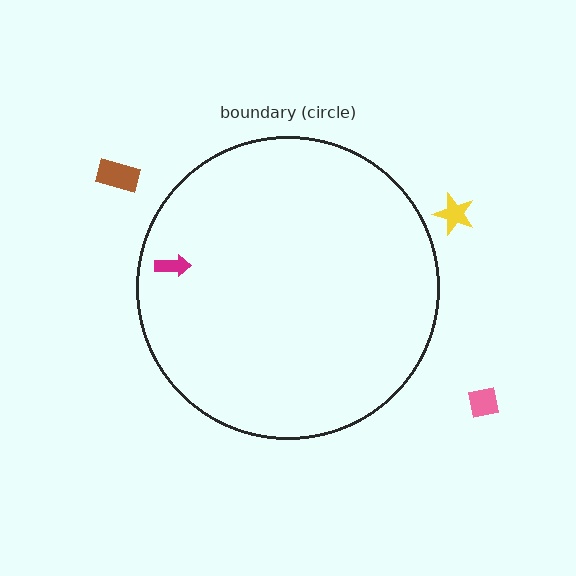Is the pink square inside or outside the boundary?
Outside.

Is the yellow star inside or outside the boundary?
Outside.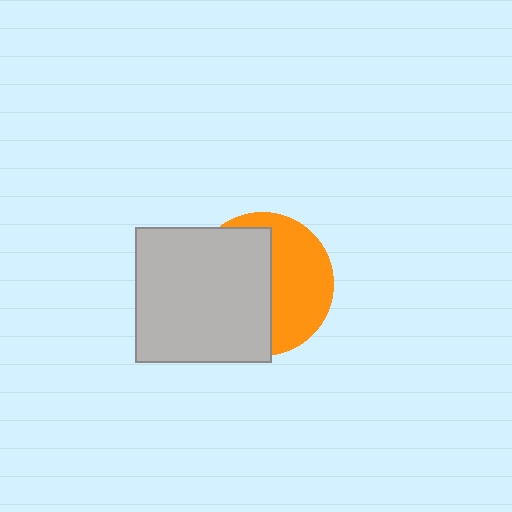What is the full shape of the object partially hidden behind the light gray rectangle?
The partially hidden object is an orange circle.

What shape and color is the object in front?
The object in front is a light gray rectangle.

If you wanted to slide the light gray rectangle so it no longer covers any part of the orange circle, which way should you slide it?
Slide it left — that is the most direct way to separate the two shapes.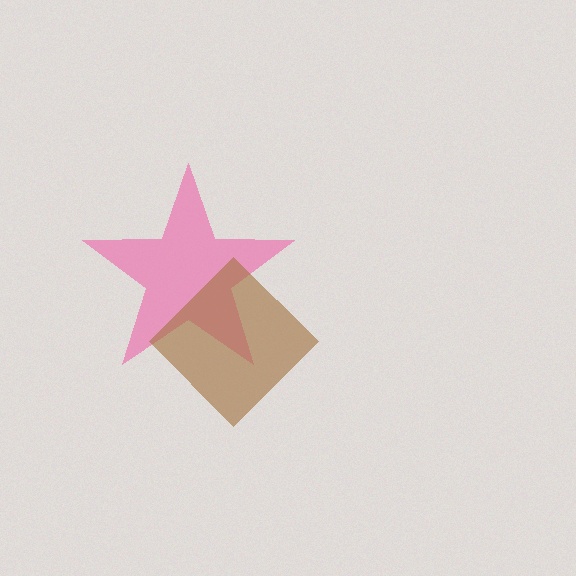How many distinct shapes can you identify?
There are 2 distinct shapes: a pink star, a brown diamond.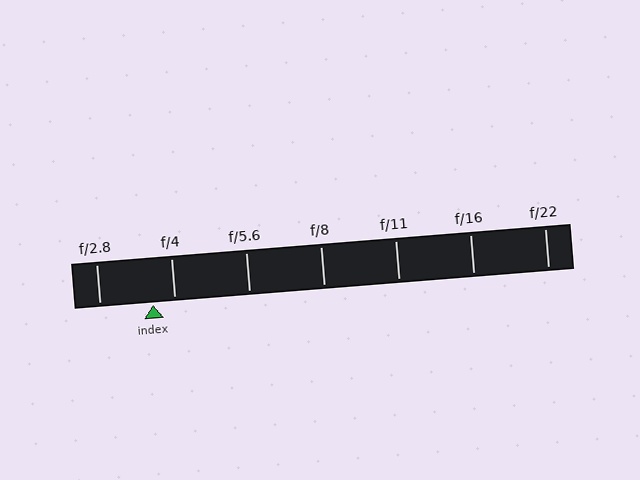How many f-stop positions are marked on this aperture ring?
There are 7 f-stop positions marked.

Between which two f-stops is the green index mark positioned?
The index mark is between f/2.8 and f/4.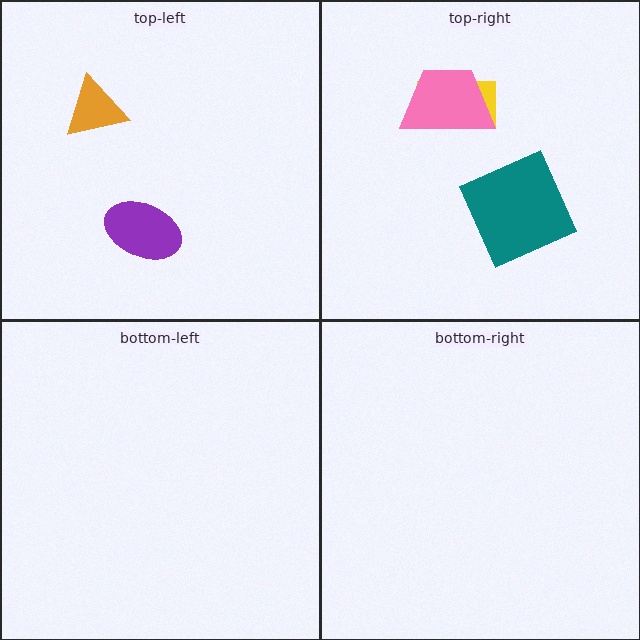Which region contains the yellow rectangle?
The top-right region.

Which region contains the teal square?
The top-right region.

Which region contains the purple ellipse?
The top-left region.